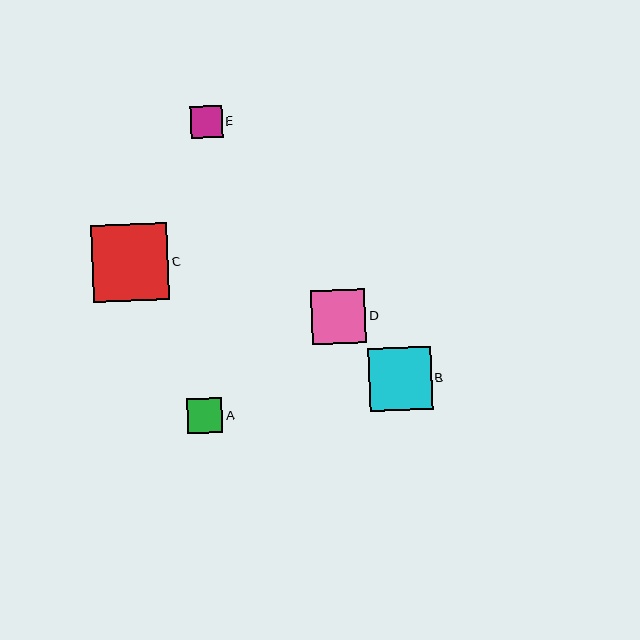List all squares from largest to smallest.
From largest to smallest: C, B, D, A, E.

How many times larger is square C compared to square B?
Square C is approximately 1.2 times the size of square B.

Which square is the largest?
Square C is the largest with a size of approximately 77 pixels.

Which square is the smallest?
Square E is the smallest with a size of approximately 31 pixels.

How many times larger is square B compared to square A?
Square B is approximately 1.8 times the size of square A.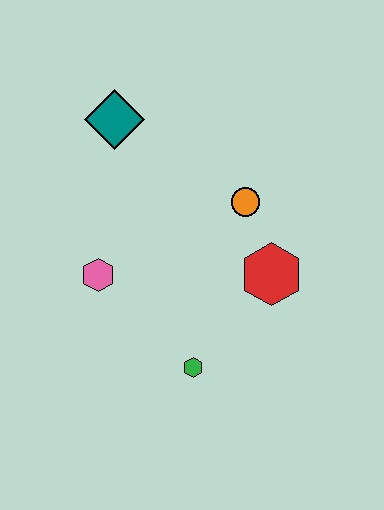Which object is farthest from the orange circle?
The green hexagon is farthest from the orange circle.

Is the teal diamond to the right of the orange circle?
No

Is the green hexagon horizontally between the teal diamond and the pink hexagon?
No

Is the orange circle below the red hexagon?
No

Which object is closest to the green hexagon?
The red hexagon is closest to the green hexagon.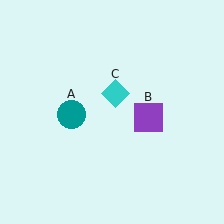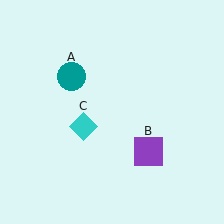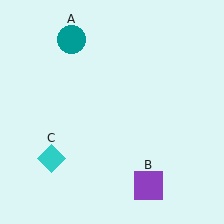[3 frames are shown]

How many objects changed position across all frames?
3 objects changed position: teal circle (object A), purple square (object B), cyan diamond (object C).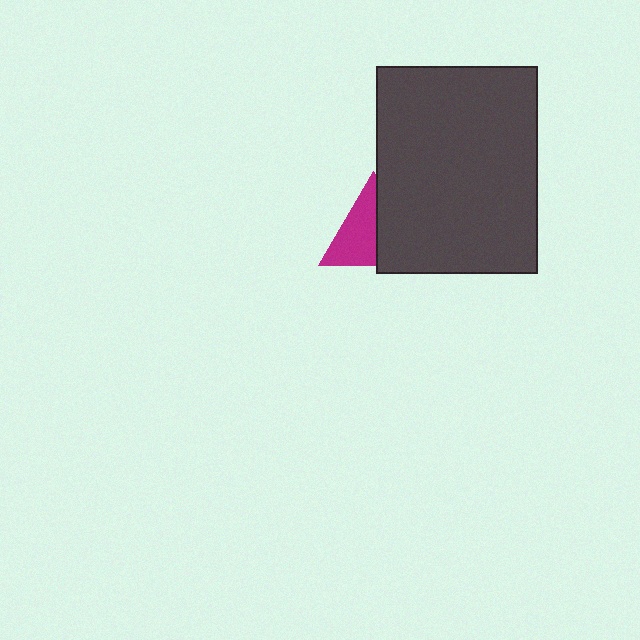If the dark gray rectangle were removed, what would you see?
You would see the complete magenta triangle.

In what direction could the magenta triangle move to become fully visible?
The magenta triangle could move left. That would shift it out from behind the dark gray rectangle entirely.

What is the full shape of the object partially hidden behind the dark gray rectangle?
The partially hidden object is a magenta triangle.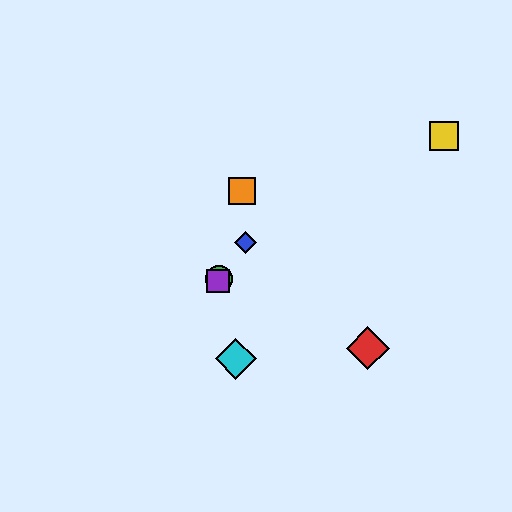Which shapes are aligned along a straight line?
The blue diamond, the green circle, the purple square are aligned along a straight line.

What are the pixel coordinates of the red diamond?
The red diamond is at (368, 348).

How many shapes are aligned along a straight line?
3 shapes (the blue diamond, the green circle, the purple square) are aligned along a straight line.